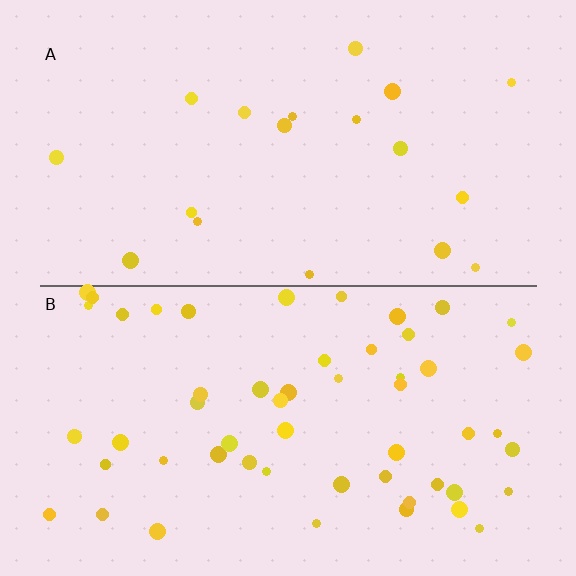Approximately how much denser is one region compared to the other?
Approximately 2.9× — region B over region A.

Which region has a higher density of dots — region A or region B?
B (the bottom).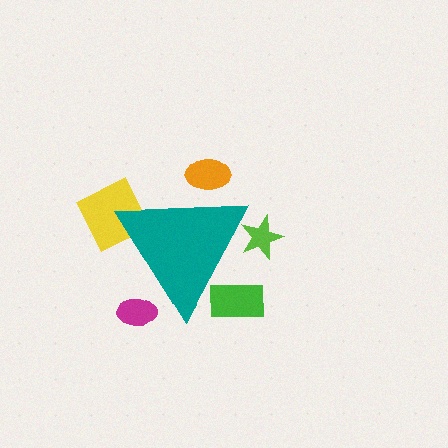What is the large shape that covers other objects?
A teal triangle.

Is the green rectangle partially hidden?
Yes, the green rectangle is partially hidden behind the teal triangle.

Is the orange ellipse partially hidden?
Yes, the orange ellipse is partially hidden behind the teal triangle.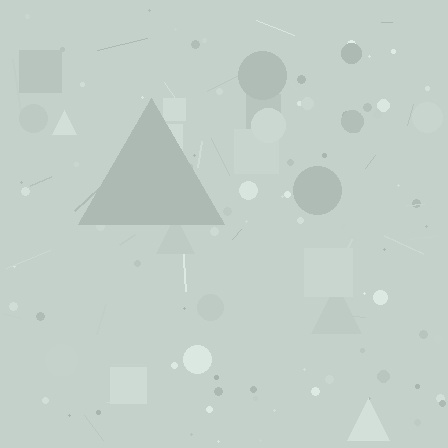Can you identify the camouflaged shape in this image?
The camouflaged shape is a triangle.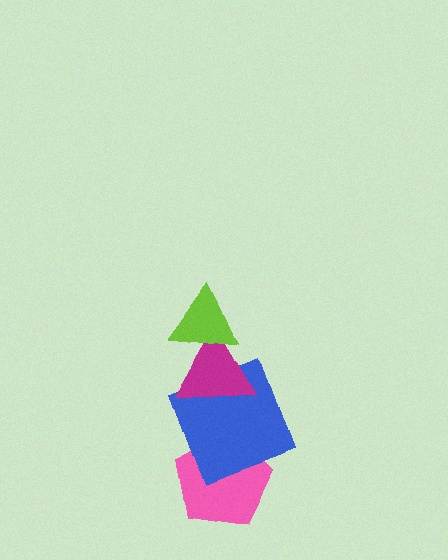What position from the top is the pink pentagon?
The pink pentagon is 4th from the top.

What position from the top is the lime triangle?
The lime triangle is 1st from the top.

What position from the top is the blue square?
The blue square is 3rd from the top.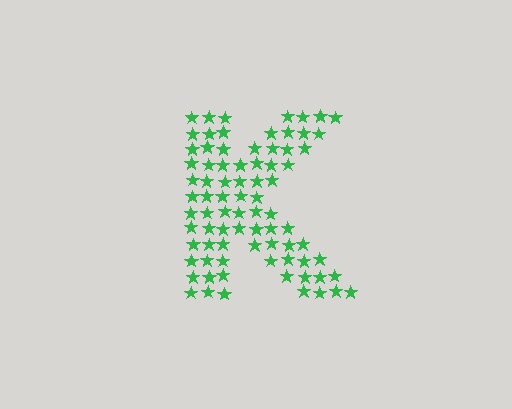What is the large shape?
The large shape is the letter K.